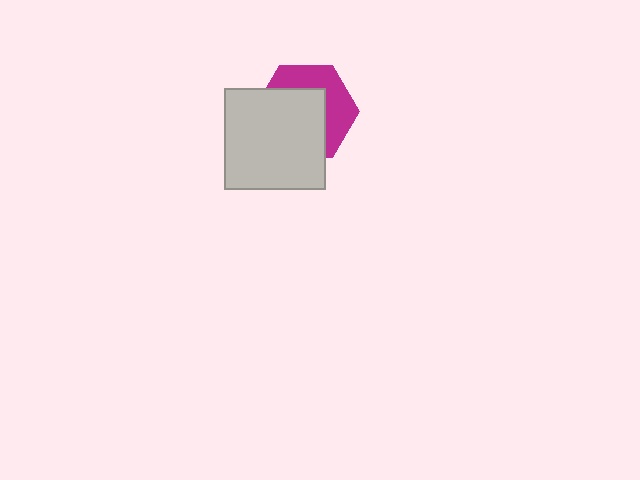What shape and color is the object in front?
The object in front is a light gray square.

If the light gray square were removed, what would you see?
You would see the complete magenta hexagon.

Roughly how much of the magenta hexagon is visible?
A small part of it is visible (roughly 42%).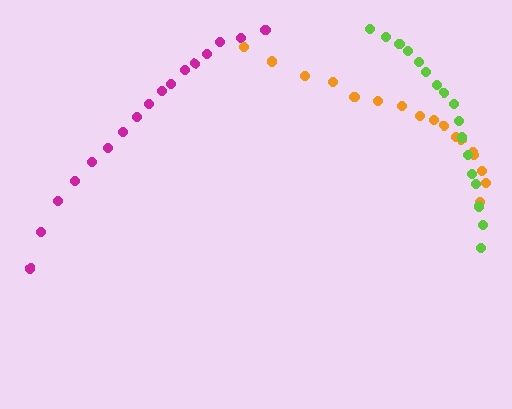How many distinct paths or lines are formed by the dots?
There are 3 distinct paths.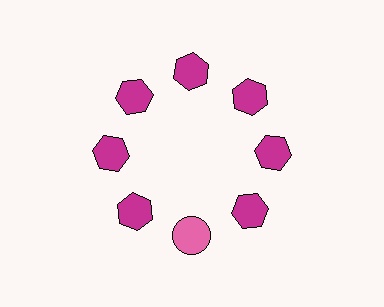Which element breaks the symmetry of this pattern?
The pink circle at roughly the 6 o'clock position breaks the symmetry. All other shapes are magenta hexagons.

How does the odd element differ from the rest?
It differs in both color (pink instead of magenta) and shape (circle instead of hexagon).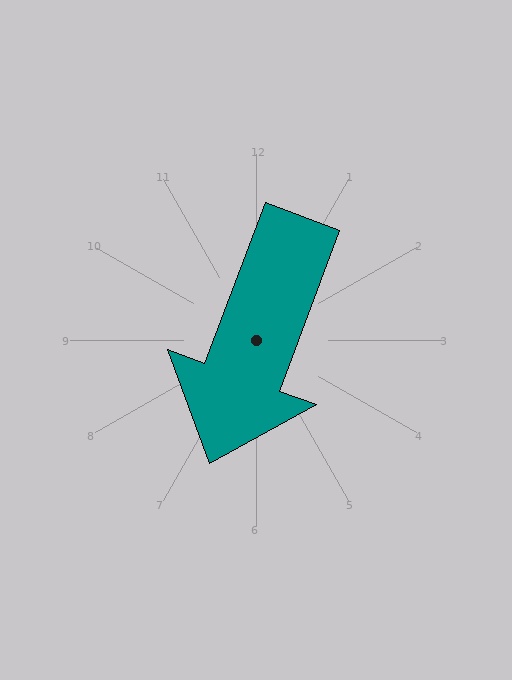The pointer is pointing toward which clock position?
Roughly 7 o'clock.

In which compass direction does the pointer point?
South.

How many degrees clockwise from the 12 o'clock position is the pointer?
Approximately 201 degrees.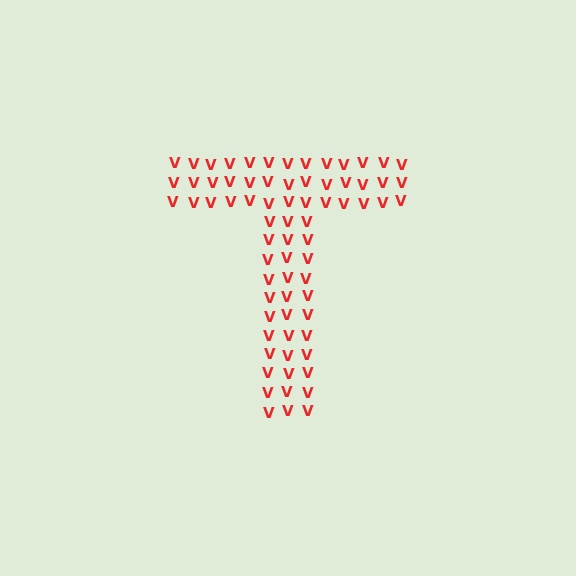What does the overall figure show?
The overall figure shows the letter T.